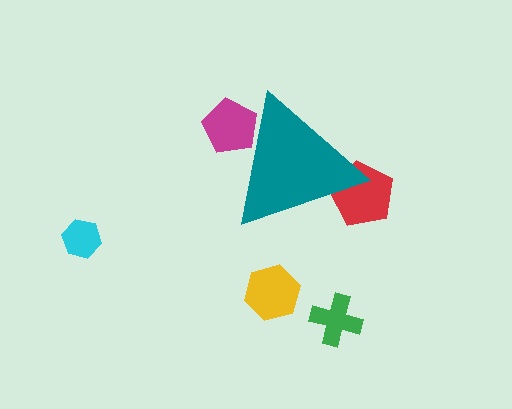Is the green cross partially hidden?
No, the green cross is fully visible.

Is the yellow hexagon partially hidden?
No, the yellow hexagon is fully visible.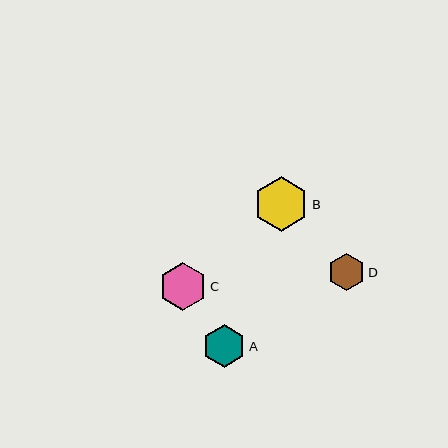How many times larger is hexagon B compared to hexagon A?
Hexagon B is approximately 1.3 times the size of hexagon A.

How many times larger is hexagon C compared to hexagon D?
Hexagon C is approximately 1.3 times the size of hexagon D.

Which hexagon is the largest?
Hexagon B is the largest with a size of approximately 55 pixels.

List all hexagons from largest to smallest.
From largest to smallest: B, C, A, D.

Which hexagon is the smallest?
Hexagon D is the smallest with a size of approximately 37 pixels.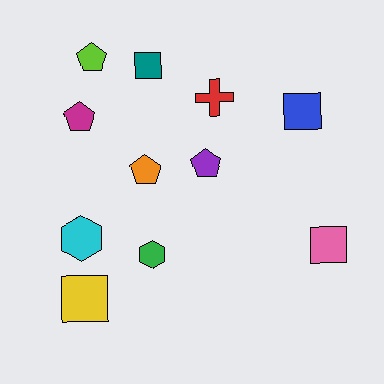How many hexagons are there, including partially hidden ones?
There are 2 hexagons.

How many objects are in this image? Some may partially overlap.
There are 11 objects.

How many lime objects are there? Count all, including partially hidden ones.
There is 1 lime object.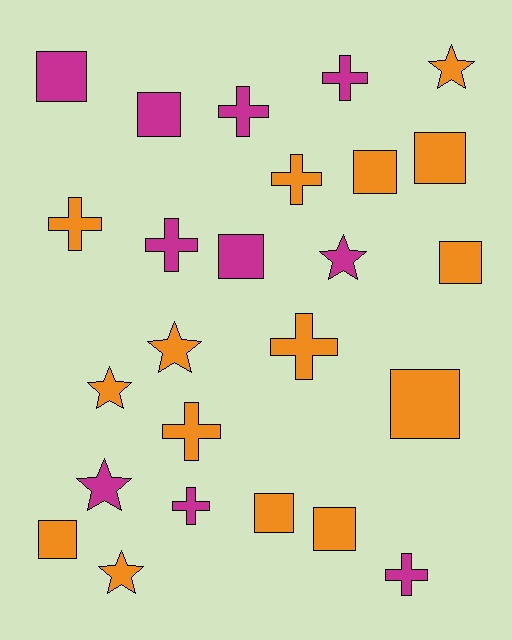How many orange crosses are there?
There are 4 orange crosses.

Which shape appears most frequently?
Square, with 10 objects.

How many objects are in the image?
There are 25 objects.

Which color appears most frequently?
Orange, with 15 objects.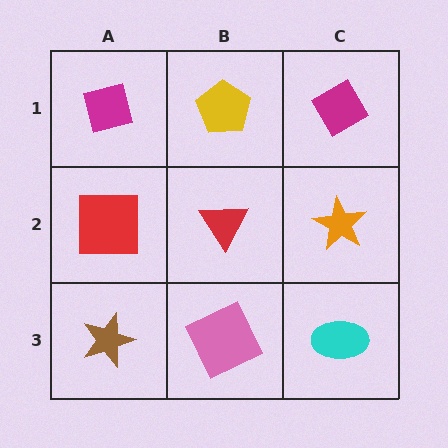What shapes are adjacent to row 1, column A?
A red square (row 2, column A), a yellow pentagon (row 1, column B).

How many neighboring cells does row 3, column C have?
2.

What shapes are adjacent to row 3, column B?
A red triangle (row 2, column B), a brown star (row 3, column A), a cyan ellipse (row 3, column C).